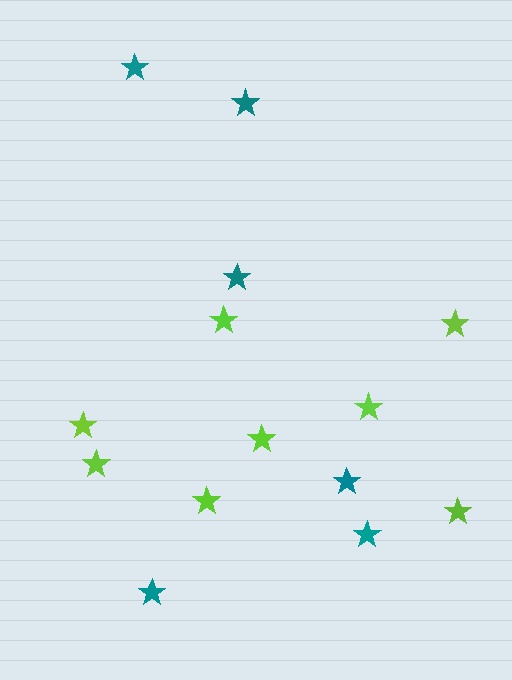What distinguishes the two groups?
There are 2 groups: one group of teal stars (6) and one group of lime stars (8).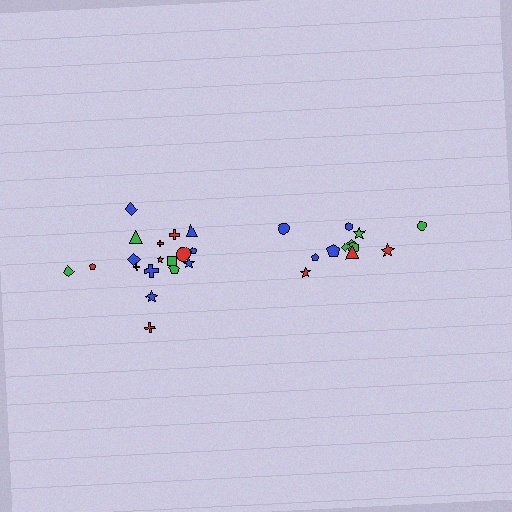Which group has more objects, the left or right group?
The left group.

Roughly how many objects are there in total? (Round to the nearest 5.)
Roughly 30 objects in total.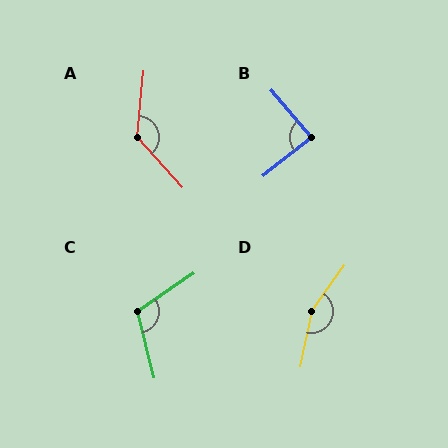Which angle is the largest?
D, at approximately 156 degrees.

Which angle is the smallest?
B, at approximately 88 degrees.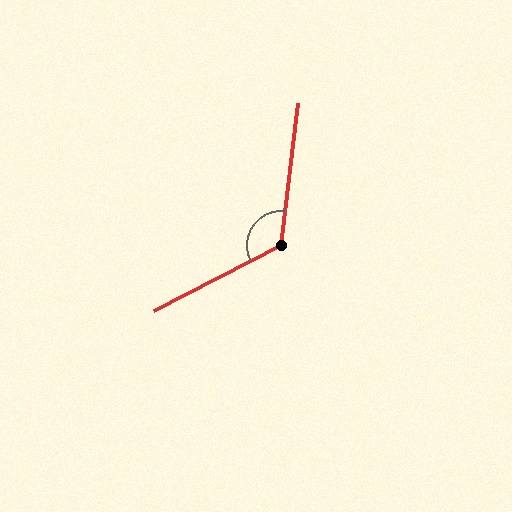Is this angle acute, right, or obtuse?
It is obtuse.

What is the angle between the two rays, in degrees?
Approximately 124 degrees.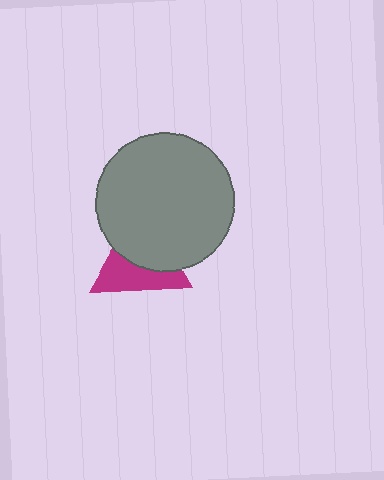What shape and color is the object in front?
The object in front is a gray circle.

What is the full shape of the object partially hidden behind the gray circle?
The partially hidden object is a magenta triangle.